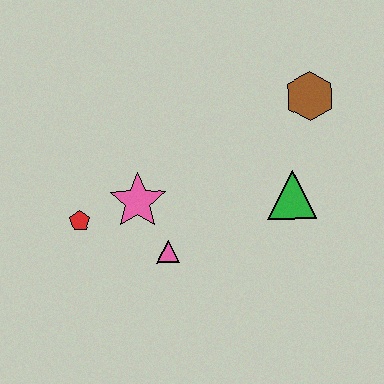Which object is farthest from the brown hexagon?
The red pentagon is farthest from the brown hexagon.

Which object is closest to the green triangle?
The brown hexagon is closest to the green triangle.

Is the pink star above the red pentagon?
Yes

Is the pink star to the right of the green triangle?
No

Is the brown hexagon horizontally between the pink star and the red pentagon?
No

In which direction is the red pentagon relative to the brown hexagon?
The red pentagon is to the left of the brown hexagon.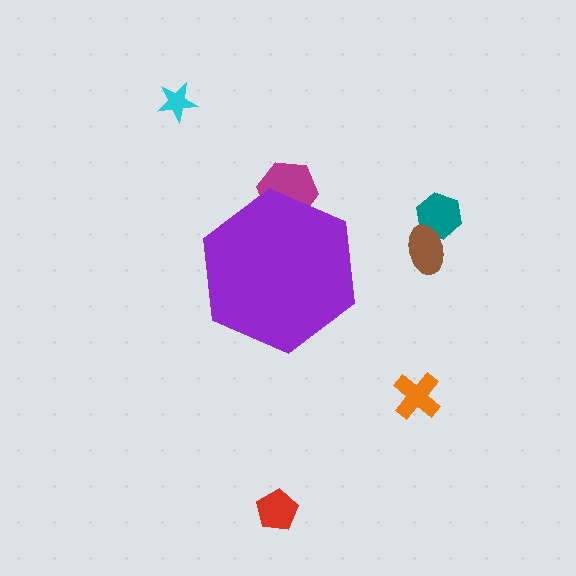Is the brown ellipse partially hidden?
No, the brown ellipse is fully visible.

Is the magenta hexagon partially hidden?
Yes, the magenta hexagon is partially hidden behind the purple hexagon.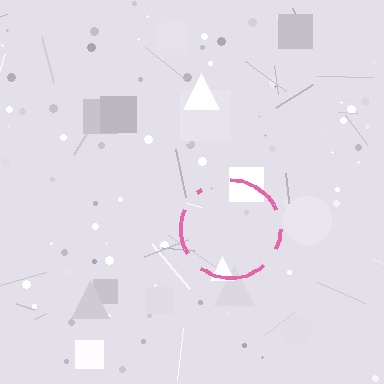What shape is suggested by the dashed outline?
The dashed outline suggests a circle.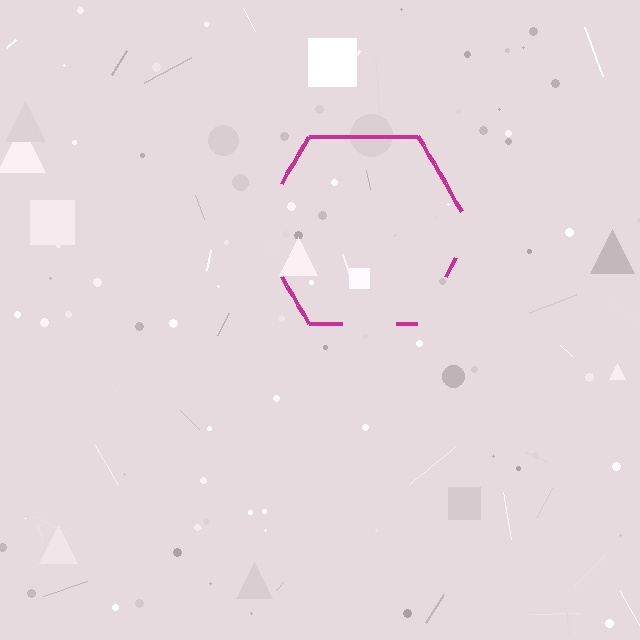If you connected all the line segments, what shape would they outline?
They would outline a hexagon.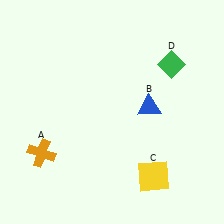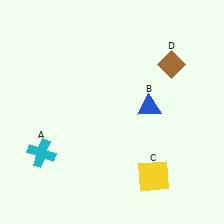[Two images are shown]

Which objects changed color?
A changed from orange to cyan. D changed from green to brown.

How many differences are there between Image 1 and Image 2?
There are 2 differences between the two images.